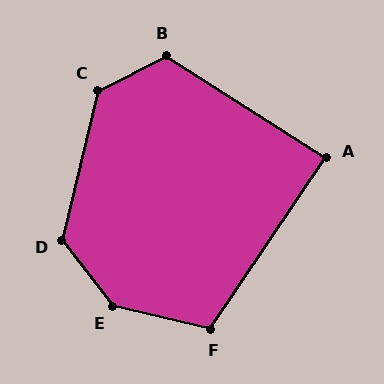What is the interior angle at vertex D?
Approximately 129 degrees (obtuse).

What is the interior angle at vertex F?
Approximately 111 degrees (obtuse).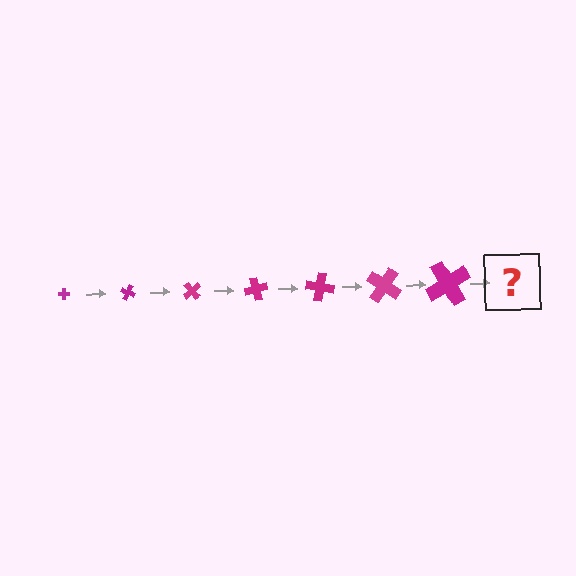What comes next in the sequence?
The next element should be a cross, larger than the previous one and rotated 175 degrees from the start.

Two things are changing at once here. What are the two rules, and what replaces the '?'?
The two rules are that the cross grows larger each step and it rotates 25 degrees each step. The '?' should be a cross, larger than the previous one and rotated 175 degrees from the start.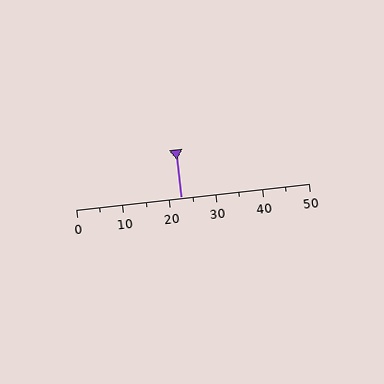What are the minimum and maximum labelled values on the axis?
The axis runs from 0 to 50.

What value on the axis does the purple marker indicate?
The marker indicates approximately 22.5.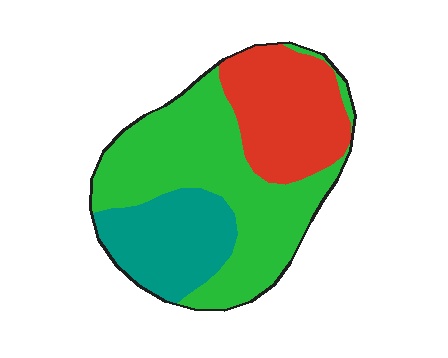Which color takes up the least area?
Teal, at roughly 25%.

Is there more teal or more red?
Red.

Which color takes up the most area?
Green, at roughly 50%.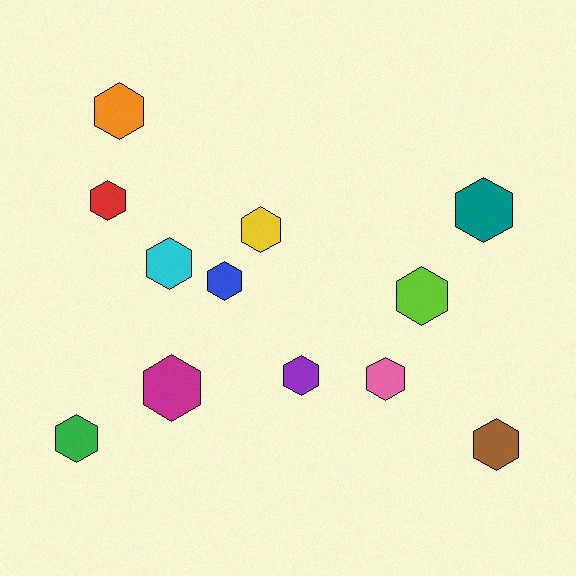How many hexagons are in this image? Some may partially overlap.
There are 12 hexagons.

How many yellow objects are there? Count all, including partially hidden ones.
There is 1 yellow object.